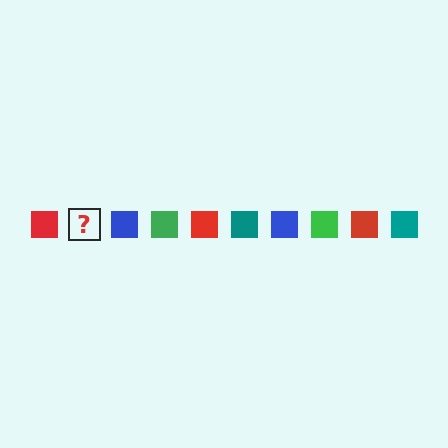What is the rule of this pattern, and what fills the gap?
The rule is that the pattern cycles through red, teal, blue, green squares. The gap should be filled with a teal square.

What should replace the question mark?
The question mark should be replaced with a teal square.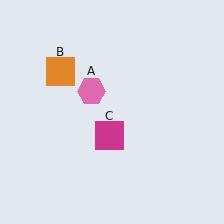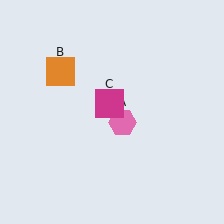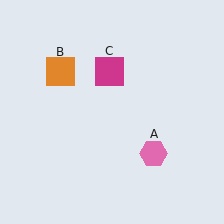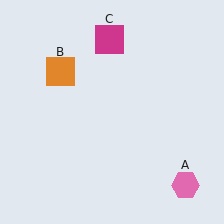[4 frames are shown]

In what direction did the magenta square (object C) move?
The magenta square (object C) moved up.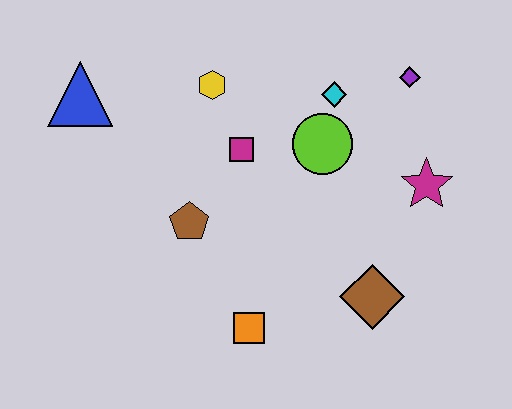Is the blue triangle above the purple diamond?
No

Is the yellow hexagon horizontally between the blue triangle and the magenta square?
Yes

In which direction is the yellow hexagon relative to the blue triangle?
The yellow hexagon is to the right of the blue triangle.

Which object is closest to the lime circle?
The cyan diamond is closest to the lime circle.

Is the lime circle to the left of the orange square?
No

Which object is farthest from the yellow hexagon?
The brown diamond is farthest from the yellow hexagon.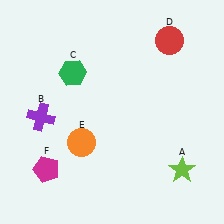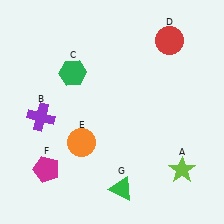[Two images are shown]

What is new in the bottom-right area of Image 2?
A green triangle (G) was added in the bottom-right area of Image 2.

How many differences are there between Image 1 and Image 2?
There is 1 difference between the two images.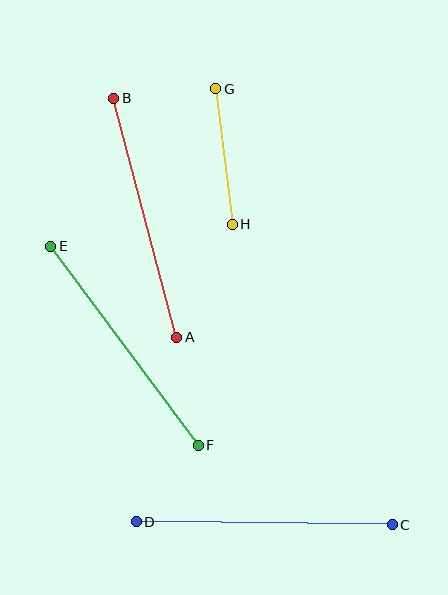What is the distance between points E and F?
The distance is approximately 248 pixels.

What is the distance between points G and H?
The distance is approximately 136 pixels.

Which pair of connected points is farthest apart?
Points C and D are farthest apart.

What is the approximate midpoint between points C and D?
The midpoint is at approximately (264, 523) pixels.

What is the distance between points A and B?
The distance is approximately 247 pixels.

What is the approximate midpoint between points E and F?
The midpoint is at approximately (124, 346) pixels.